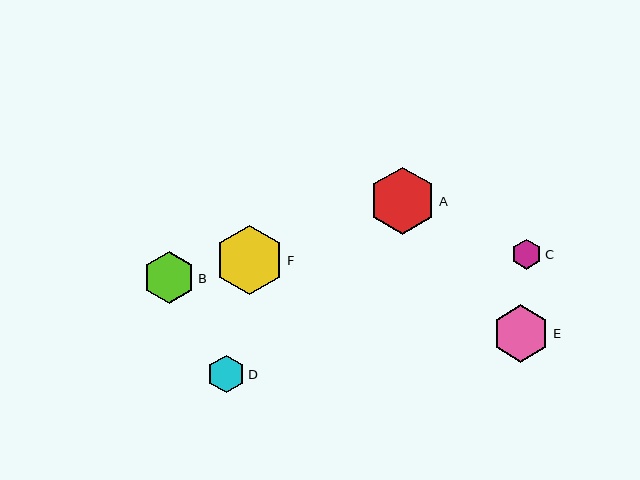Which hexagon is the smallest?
Hexagon C is the smallest with a size of approximately 30 pixels.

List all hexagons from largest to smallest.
From largest to smallest: F, A, E, B, D, C.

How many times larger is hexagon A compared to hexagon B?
Hexagon A is approximately 1.3 times the size of hexagon B.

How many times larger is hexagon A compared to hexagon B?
Hexagon A is approximately 1.3 times the size of hexagon B.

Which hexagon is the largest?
Hexagon F is the largest with a size of approximately 69 pixels.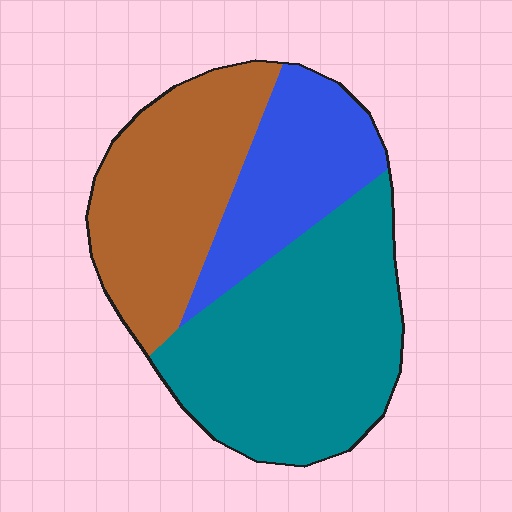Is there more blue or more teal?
Teal.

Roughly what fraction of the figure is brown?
Brown covers about 30% of the figure.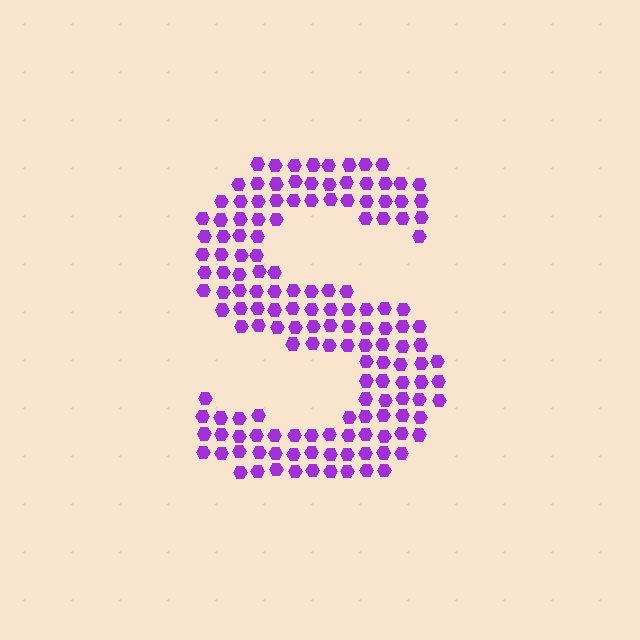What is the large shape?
The large shape is the letter S.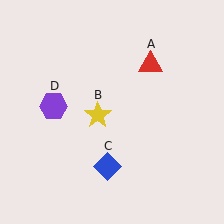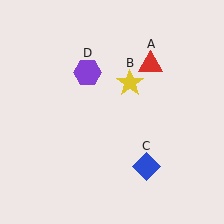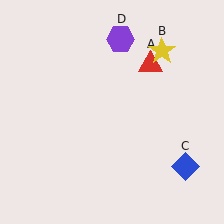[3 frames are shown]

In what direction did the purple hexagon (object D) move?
The purple hexagon (object D) moved up and to the right.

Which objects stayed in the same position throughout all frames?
Red triangle (object A) remained stationary.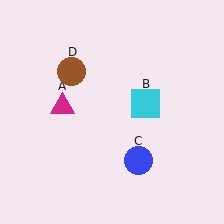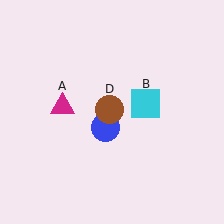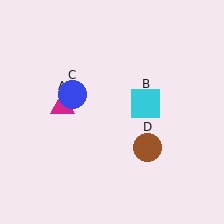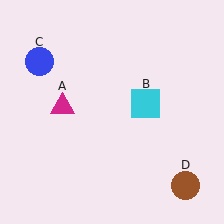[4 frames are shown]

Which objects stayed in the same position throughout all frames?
Magenta triangle (object A) and cyan square (object B) remained stationary.